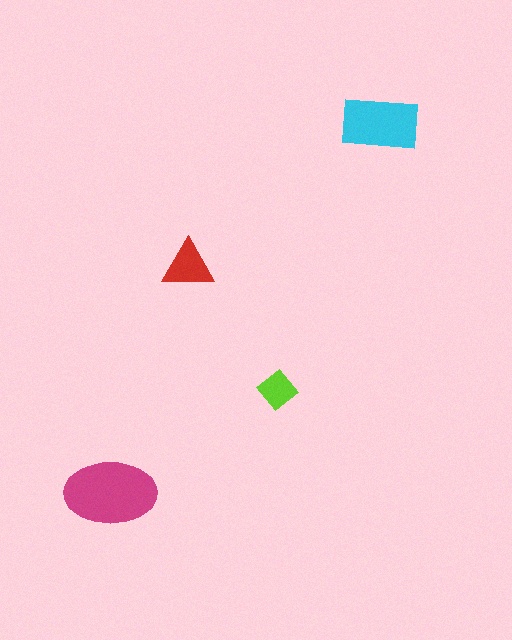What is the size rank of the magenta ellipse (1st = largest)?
1st.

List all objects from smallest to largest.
The lime diamond, the red triangle, the cyan rectangle, the magenta ellipse.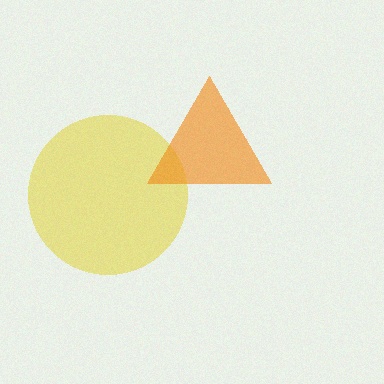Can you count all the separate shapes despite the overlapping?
Yes, there are 2 separate shapes.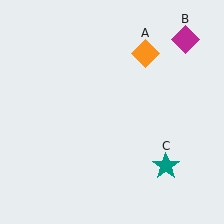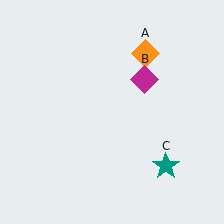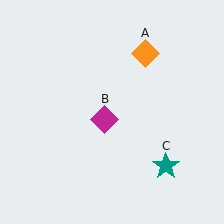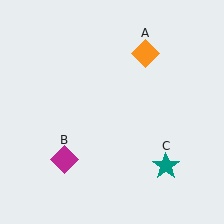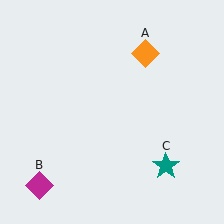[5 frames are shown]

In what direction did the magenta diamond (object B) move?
The magenta diamond (object B) moved down and to the left.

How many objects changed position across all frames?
1 object changed position: magenta diamond (object B).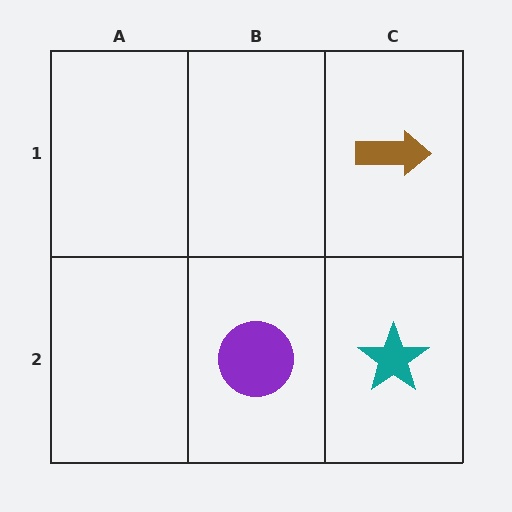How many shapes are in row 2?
2 shapes.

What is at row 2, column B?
A purple circle.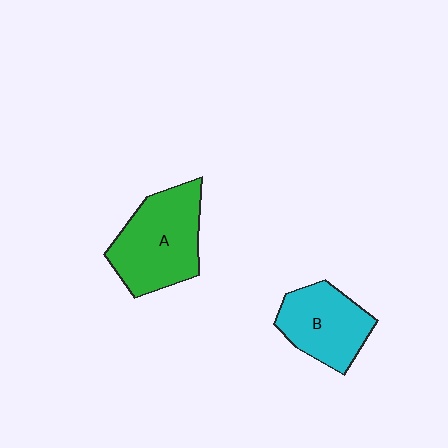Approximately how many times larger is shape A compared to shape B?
Approximately 1.3 times.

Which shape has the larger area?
Shape A (green).